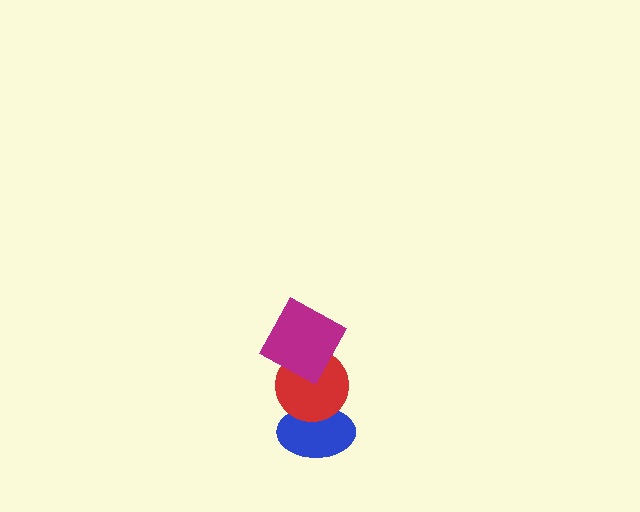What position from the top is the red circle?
The red circle is 2nd from the top.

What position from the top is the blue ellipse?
The blue ellipse is 3rd from the top.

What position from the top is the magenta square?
The magenta square is 1st from the top.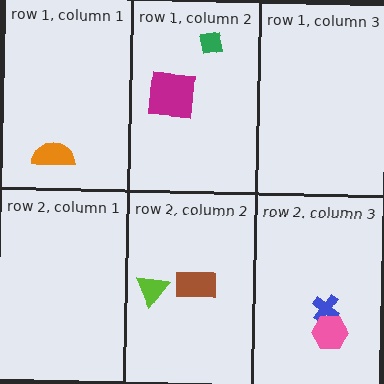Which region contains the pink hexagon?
The row 2, column 3 region.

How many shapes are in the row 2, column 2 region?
2.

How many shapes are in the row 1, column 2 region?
2.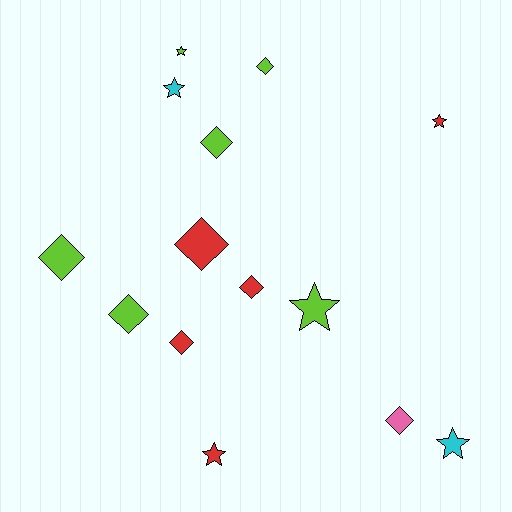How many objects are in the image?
There are 14 objects.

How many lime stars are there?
There are 2 lime stars.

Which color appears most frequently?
Lime, with 6 objects.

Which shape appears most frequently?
Diamond, with 8 objects.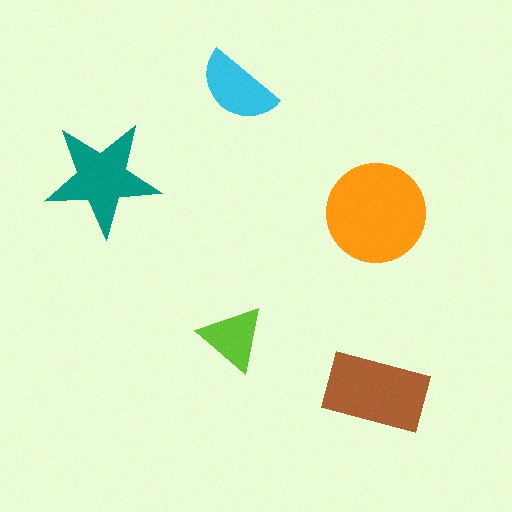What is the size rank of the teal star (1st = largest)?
3rd.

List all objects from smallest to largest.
The lime triangle, the cyan semicircle, the teal star, the brown rectangle, the orange circle.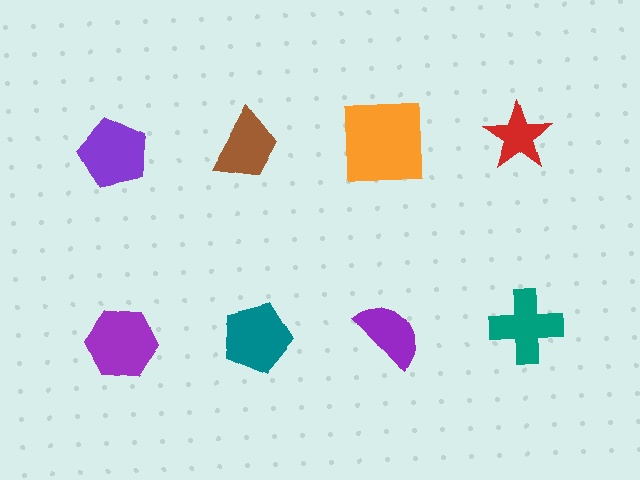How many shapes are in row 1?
4 shapes.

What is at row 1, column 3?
An orange square.